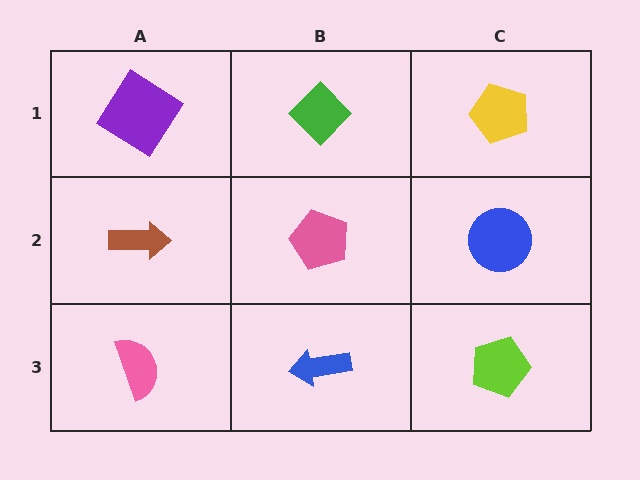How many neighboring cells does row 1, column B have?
3.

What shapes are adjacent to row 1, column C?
A blue circle (row 2, column C), a green diamond (row 1, column B).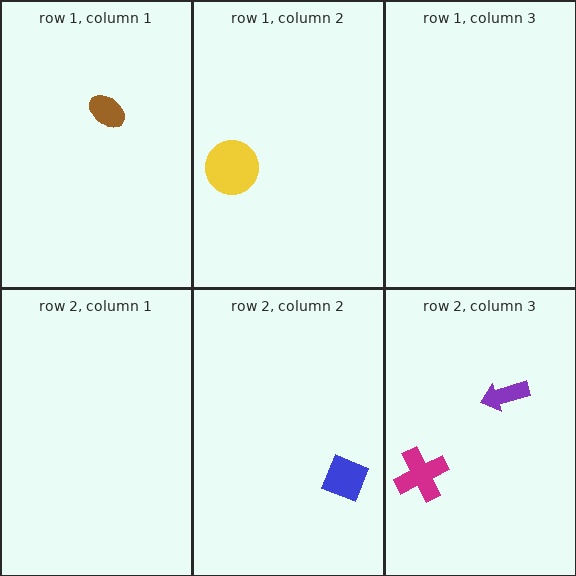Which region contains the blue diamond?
The row 2, column 2 region.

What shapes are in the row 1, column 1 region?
The brown ellipse.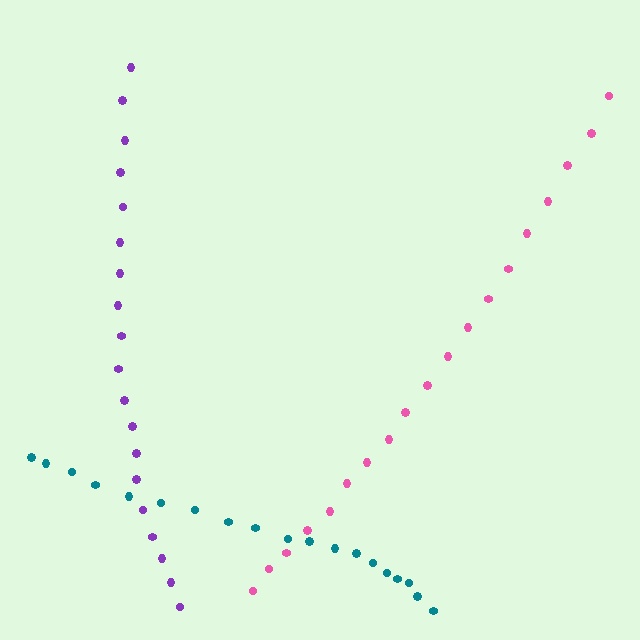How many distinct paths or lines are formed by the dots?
There are 3 distinct paths.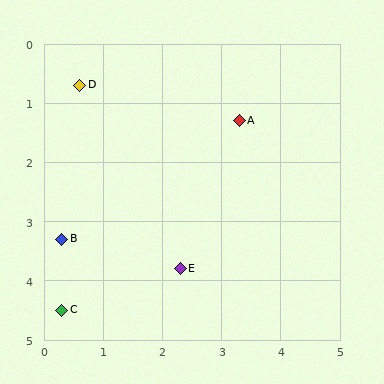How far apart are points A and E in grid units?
Points A and E are about 2.7 grid units apart.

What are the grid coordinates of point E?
Point E is at approximately (2.3, 3.8).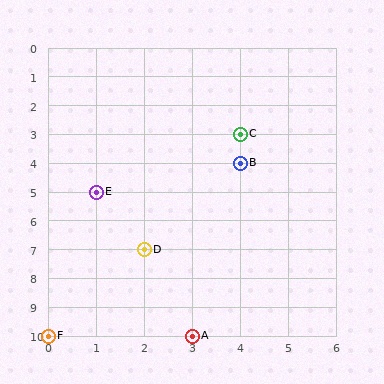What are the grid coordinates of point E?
Point E is at grid coordinates (1, 5).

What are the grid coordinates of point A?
Point A is at grid coordinates (3, 10).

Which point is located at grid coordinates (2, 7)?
Point D is at (2, 7).